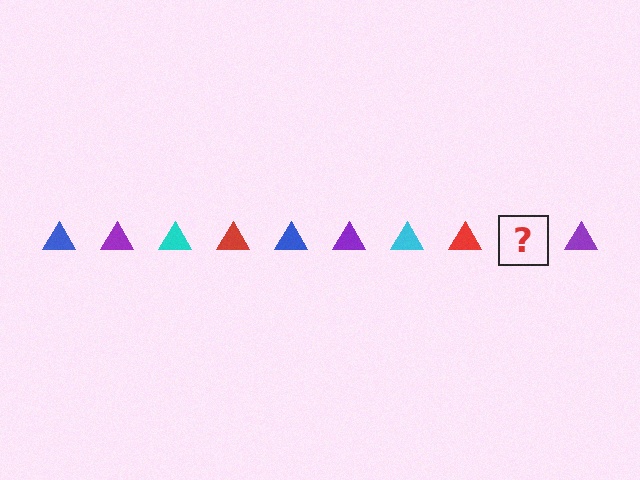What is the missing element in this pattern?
The missing element is a blue triangle.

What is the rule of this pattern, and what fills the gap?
The rule is that the pattern cycles through blue, purple, cyan, red triangles. The gap should be filled with a blue triangle.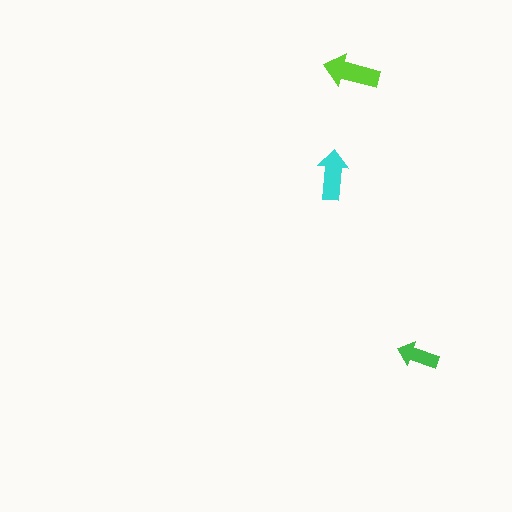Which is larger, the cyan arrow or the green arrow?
The cyan one.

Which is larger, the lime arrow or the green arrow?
The lime one.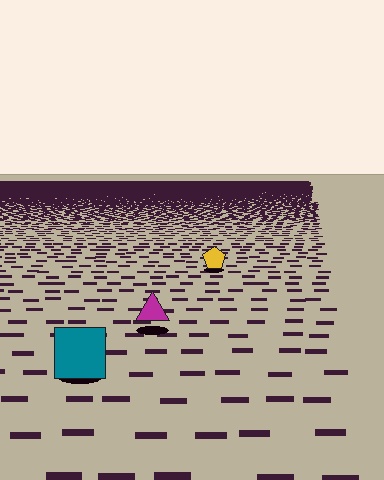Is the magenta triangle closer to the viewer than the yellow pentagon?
Yes. The magenta triangle is closer — you can tell from the texture gradient: the ground texture is coarser near it.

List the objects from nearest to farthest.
From nearest to farthest: the teal square, the magenta triangle, the yellow pentagon.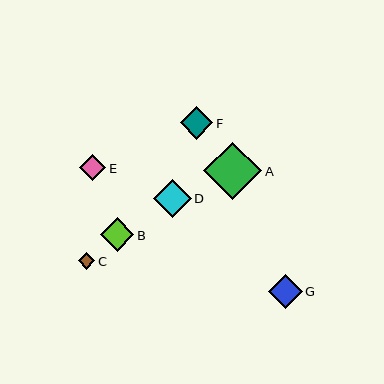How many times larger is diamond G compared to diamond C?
Diamond G is approximately 2.0 times the size of diamond C.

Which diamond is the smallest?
Diamond C is the smallest with a size of approximately 17 pixels.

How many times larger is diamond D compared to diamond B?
Diamond D is approximately 1.1 times the size of diamond B.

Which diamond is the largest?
Diamond A is the largest with a size of approximately 58 pixels.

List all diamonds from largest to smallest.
From largest to smallest: A, D, G, B, F, E, C.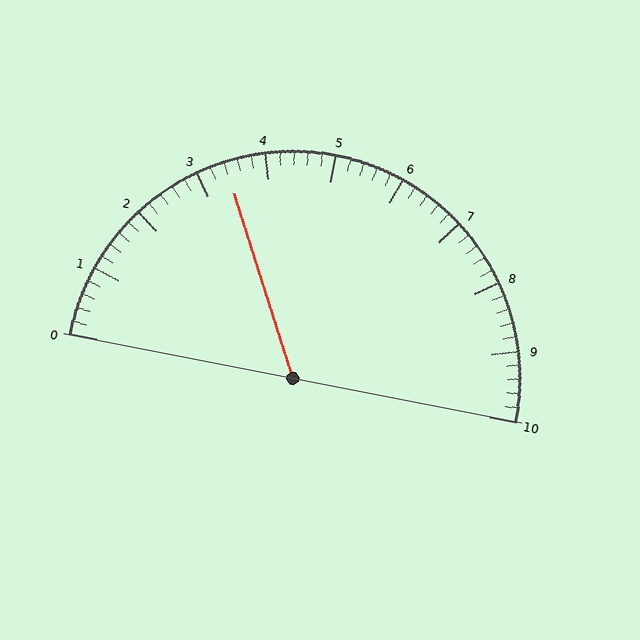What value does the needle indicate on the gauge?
The needle indicates approximately 3.4.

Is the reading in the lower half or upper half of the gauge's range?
The reading is in the lower half of the range (0 to 10).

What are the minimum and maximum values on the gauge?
The gauge ranges from 0 to 10.